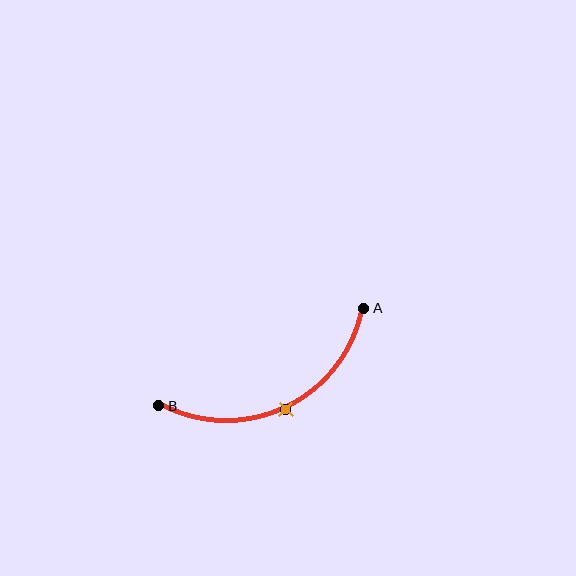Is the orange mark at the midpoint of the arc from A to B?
Yes. The orange mark lies on the arc at equal arc-length from both A and B — it is the arc midpoint.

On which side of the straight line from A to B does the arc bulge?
The arc bulges below the straight line connecting A and B.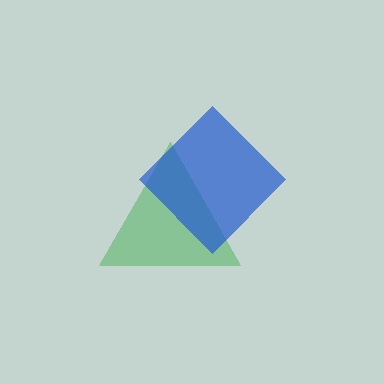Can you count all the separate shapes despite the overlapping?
Yes, there are 2 separate shapes.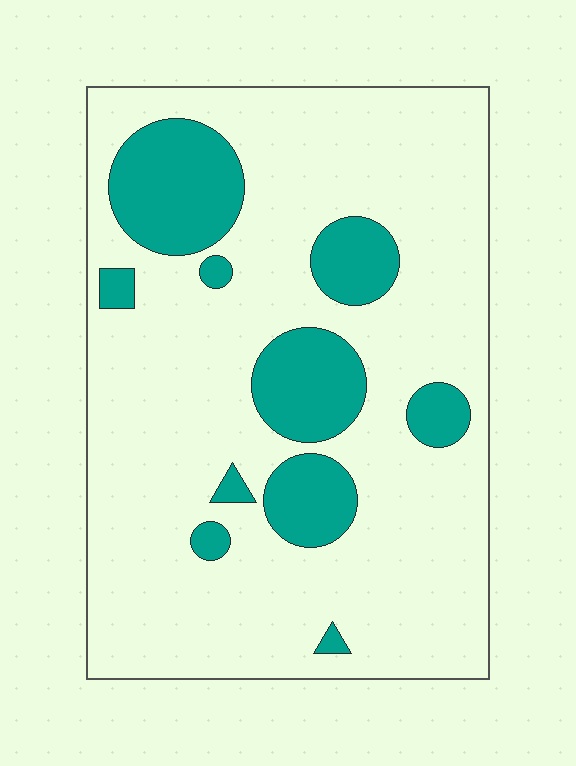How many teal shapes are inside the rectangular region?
10.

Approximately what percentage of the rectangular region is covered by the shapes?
Approximately 20%.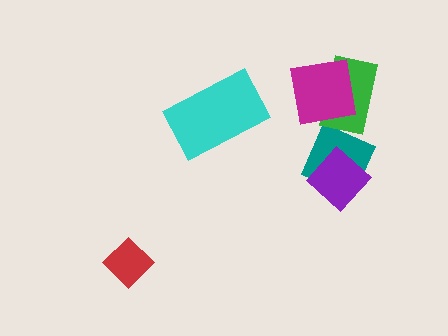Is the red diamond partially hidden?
No, no other shape covers it.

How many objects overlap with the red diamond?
0 objects overlap with the red diamond.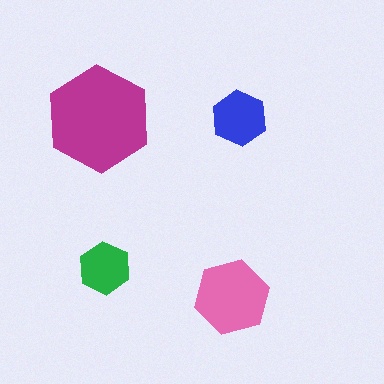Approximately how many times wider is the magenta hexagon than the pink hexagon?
About 1.5 times wider.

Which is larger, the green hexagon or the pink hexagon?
The pink one.